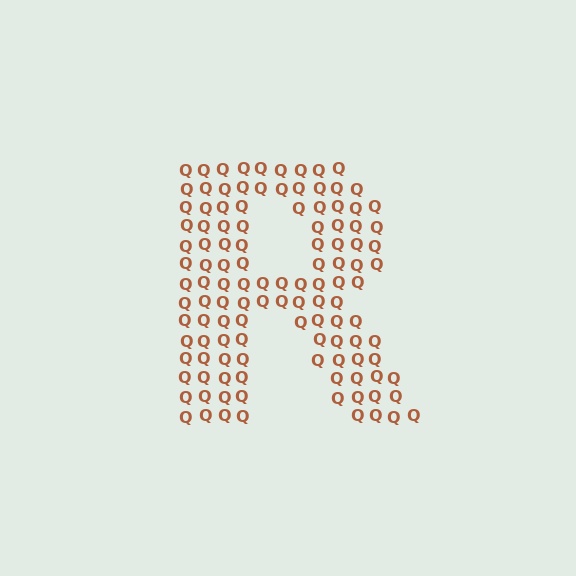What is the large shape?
The large shape is the letter R.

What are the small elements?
The small elements are letter Q's.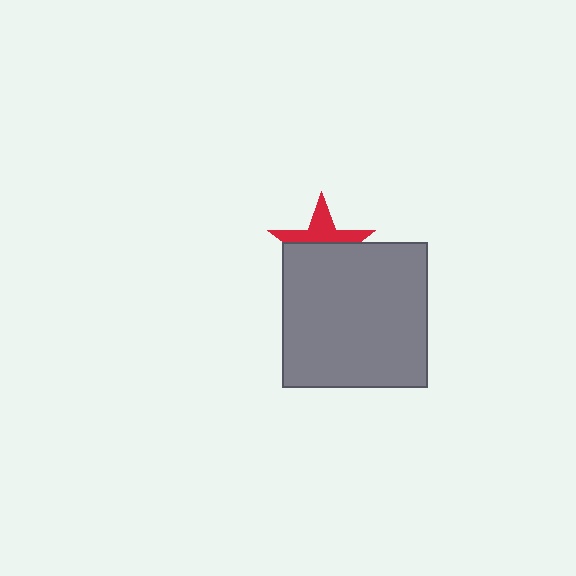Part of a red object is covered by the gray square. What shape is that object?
It is a star.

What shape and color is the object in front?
The object in front is a gray square.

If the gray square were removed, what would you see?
You would see the complete red star.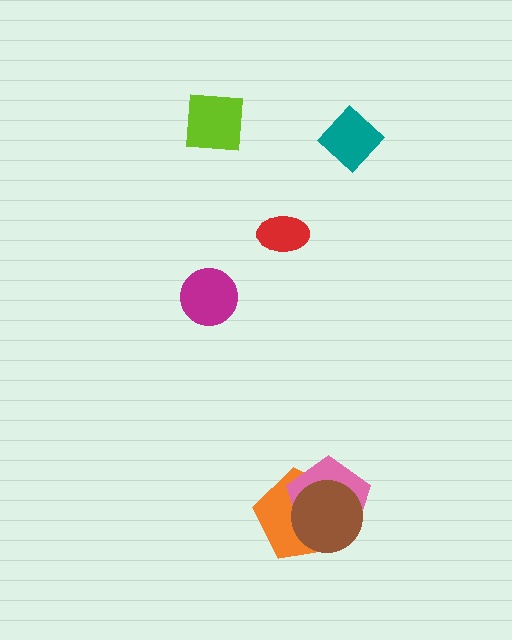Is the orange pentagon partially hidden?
Yes, it is partially covered by another shape.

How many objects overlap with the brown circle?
2 objects overlap with the brown circle.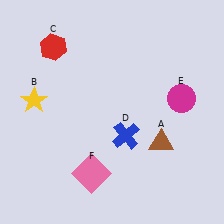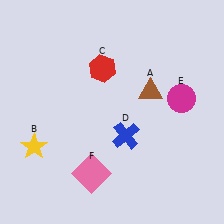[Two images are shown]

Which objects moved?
The objects that moved are: the brown triangle (A), the yellow star (B), the red hexagon (C).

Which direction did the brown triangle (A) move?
The brown triangle (A) moved up.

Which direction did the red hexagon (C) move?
The red hexagon (C) moved right.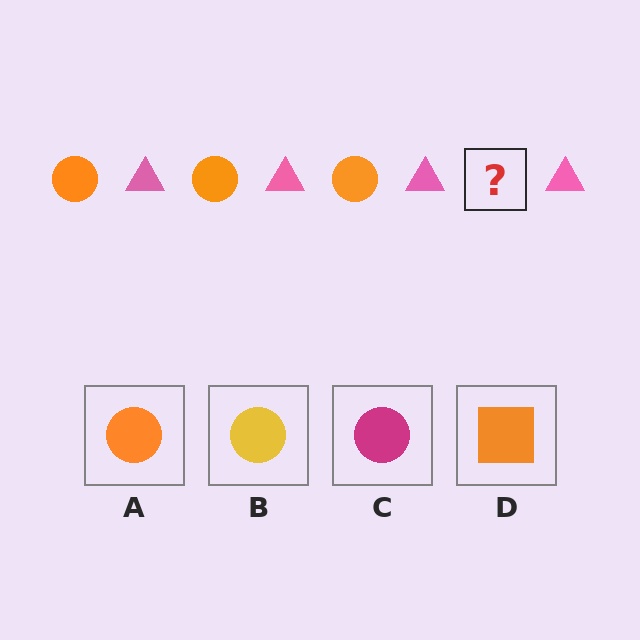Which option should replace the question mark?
Option A.